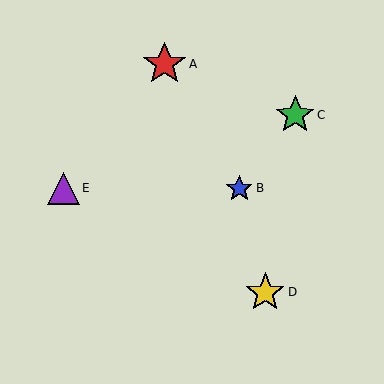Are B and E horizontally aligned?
Yes, both are at y≈188.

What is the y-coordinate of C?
Object C is at y≈115.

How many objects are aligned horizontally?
2 objects (B, E) are aligned horizontally.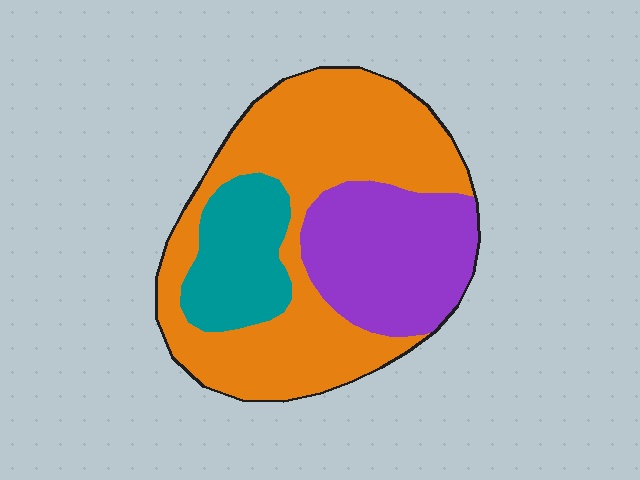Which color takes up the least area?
Teal, at roughly 15%.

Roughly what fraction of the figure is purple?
Purple takes up between a sixth and a third of the figure.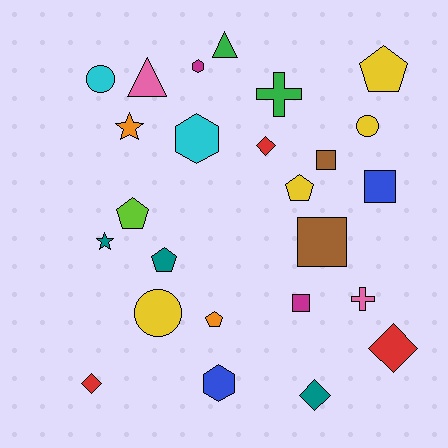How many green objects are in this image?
There are 2 green objects.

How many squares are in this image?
There are 4 squares.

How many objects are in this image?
There are 25 objects.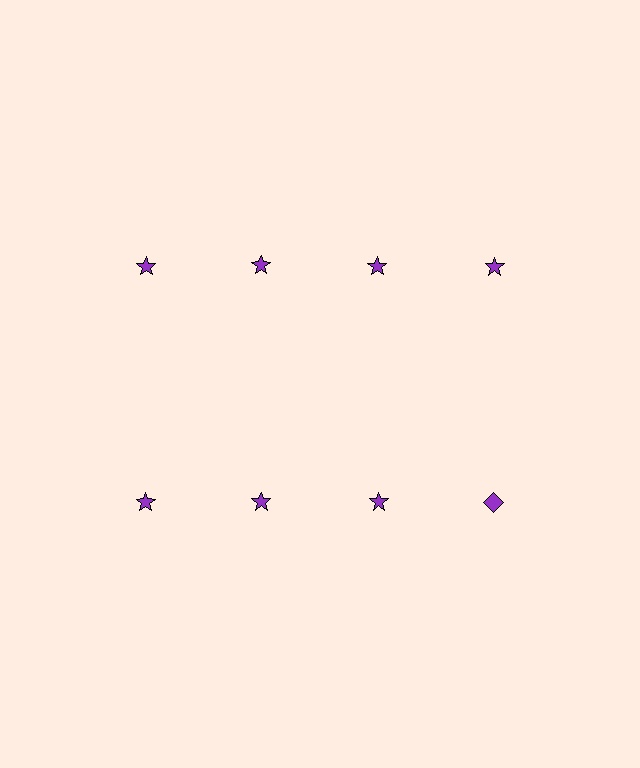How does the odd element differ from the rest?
It has a different shape: diamond instead of star.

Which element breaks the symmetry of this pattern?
The purple diamond in the second row, second from right column breaks the symmetry. All other shapes are purple stars.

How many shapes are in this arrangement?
There are 8 shapes arranged in a grid pattern.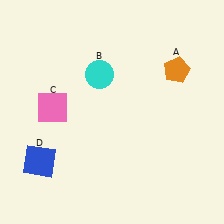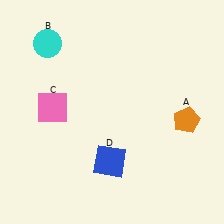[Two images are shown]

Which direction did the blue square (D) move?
The blue square (D) moved right.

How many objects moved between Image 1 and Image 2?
3 objects moved between the two images.